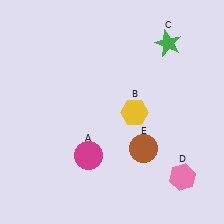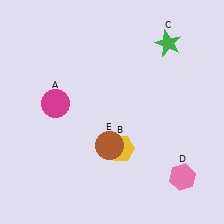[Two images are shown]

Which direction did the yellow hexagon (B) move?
The yellow hexagon (B) moved down.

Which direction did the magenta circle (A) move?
The magenta circle (A) moved up.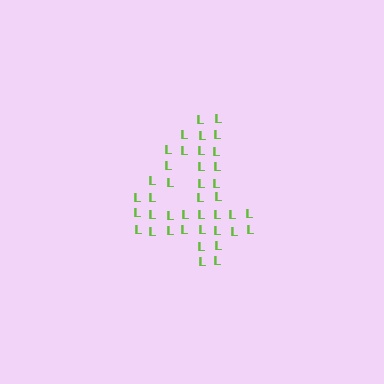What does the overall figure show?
The overall figure shows the digit 4.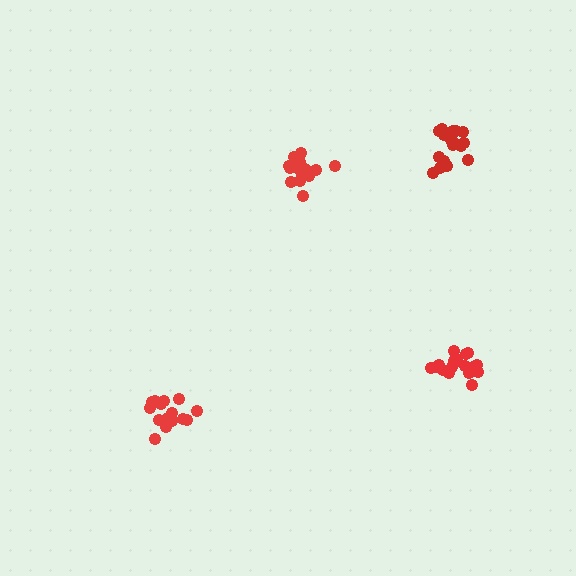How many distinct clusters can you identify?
There are 4 distinct clusters.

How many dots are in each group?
Group 1: 21 dots, Group 2: 17 dots, Group 3: 19 dots, Group 4: 18 dots (75 total).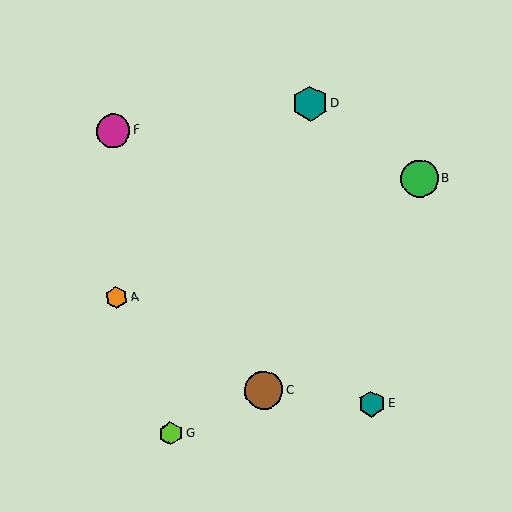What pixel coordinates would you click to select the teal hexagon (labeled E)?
Click at (371, 404) to select the teal hexagon E.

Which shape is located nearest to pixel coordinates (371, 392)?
The teal hexagon (labeled E) at (371, 404) is nearest to that location.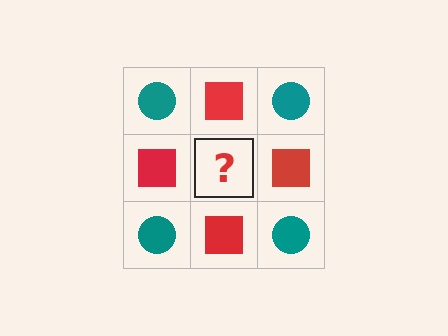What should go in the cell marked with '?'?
The missing cell should contain a teal circle.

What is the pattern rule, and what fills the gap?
The rule is that it alternates teal circle and red square in a checkerboard pattern. The gap should be filled with a teal circle.